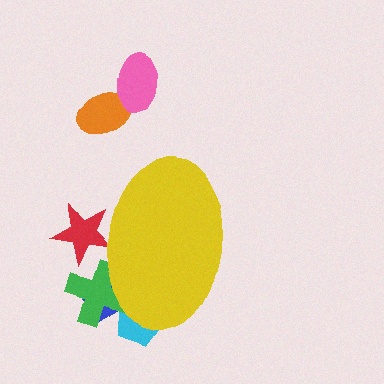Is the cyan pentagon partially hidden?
Yes, the cyan pentagon is partially hidden behind the yellow ellipse.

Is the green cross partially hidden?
Yes, the green cross is partially hidden behind the yellow ellipse.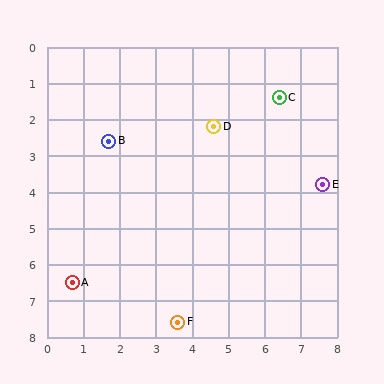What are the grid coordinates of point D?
Point D is at approximately (4.6, 2.2).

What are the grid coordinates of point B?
Point B is at approximately (1.7, 2.6).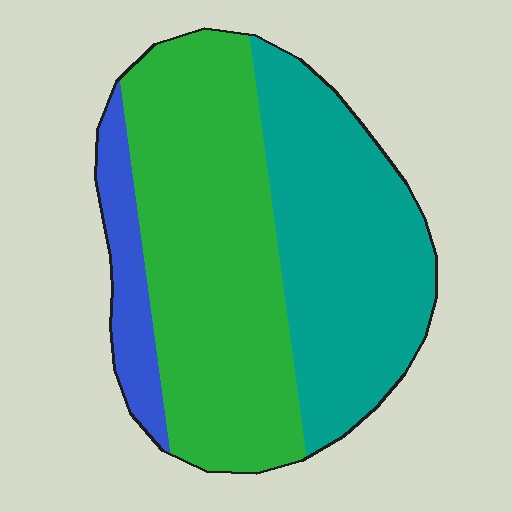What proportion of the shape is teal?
Teal takes up between a quarter and a half of the shape.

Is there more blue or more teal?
Teal.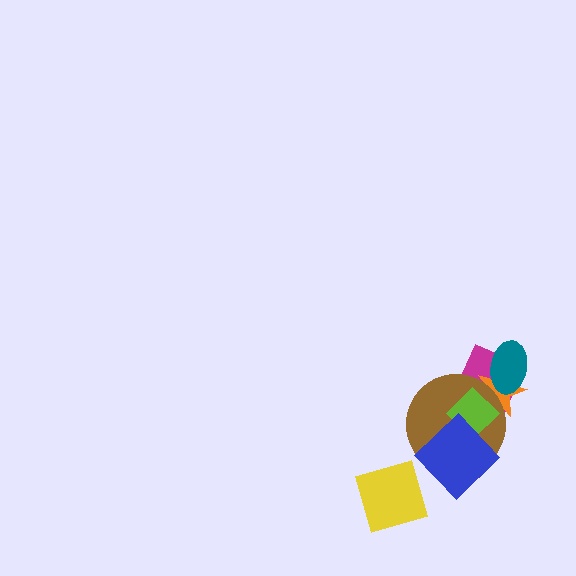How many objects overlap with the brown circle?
4 objects overlap with the brown circle.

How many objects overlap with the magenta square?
4 objects overlap with the magenta square.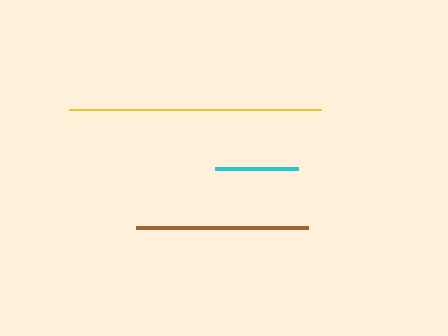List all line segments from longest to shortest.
From longest to shortest: yellow, brown, cyan.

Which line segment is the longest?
The yellow line is the longest at approximately 252 pixels.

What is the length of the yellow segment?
The yellow segment is approximately 252 pixels long.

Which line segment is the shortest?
The cyan line is the shortest at approximately 83 pixels.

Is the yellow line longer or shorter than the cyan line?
The yellow line is longer than the cyan line.